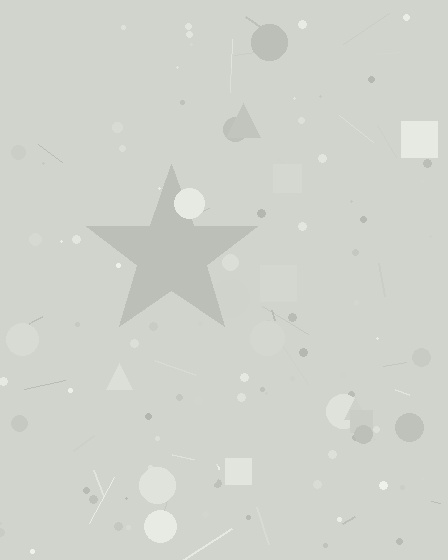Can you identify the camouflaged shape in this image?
The camouflaged shape is a star.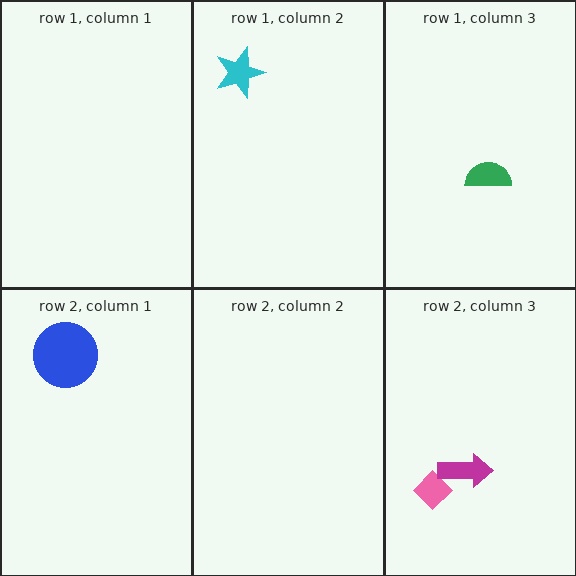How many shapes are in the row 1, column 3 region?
1.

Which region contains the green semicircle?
The row 1, column 3 region.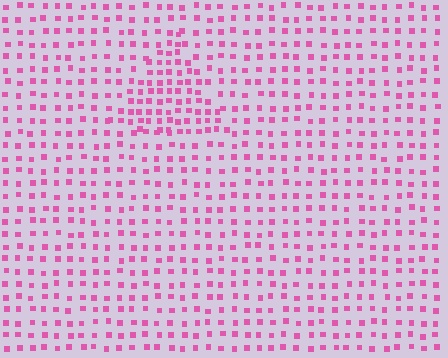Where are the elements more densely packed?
The elements are more densely packed inside the triangle boundary.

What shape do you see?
I see a triangle.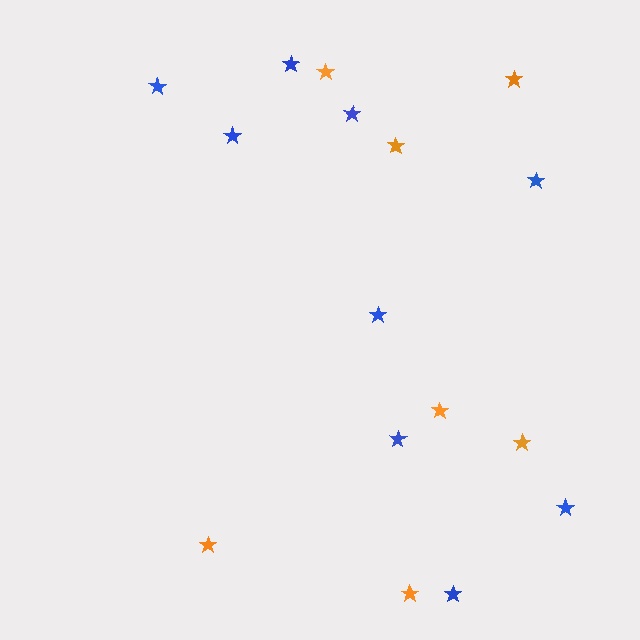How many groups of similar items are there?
There are 2 groups: one group of orange stars (7) and one group of blue stars (9).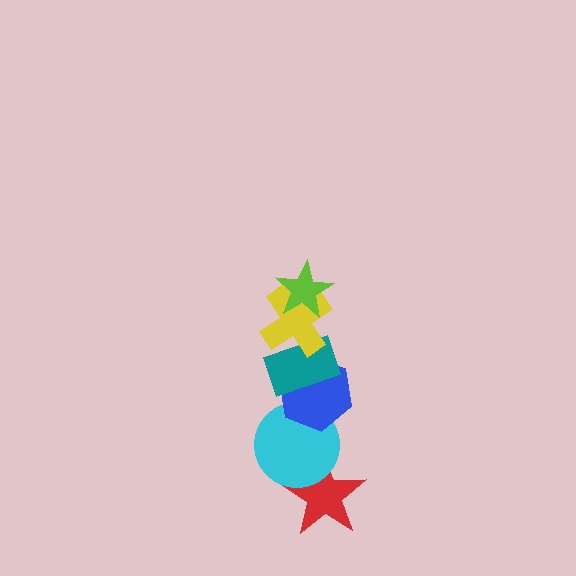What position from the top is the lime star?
The lime star is 1st from the top.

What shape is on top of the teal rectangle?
The yellow cross is on top of the teal rectangle.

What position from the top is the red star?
The red star is 6th from the top.